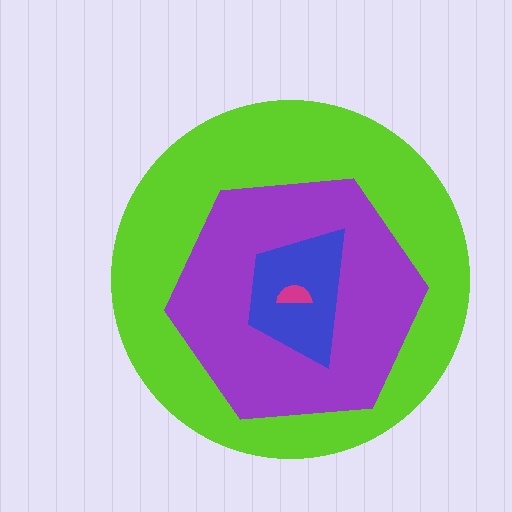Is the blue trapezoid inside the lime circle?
Yes.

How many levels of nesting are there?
4.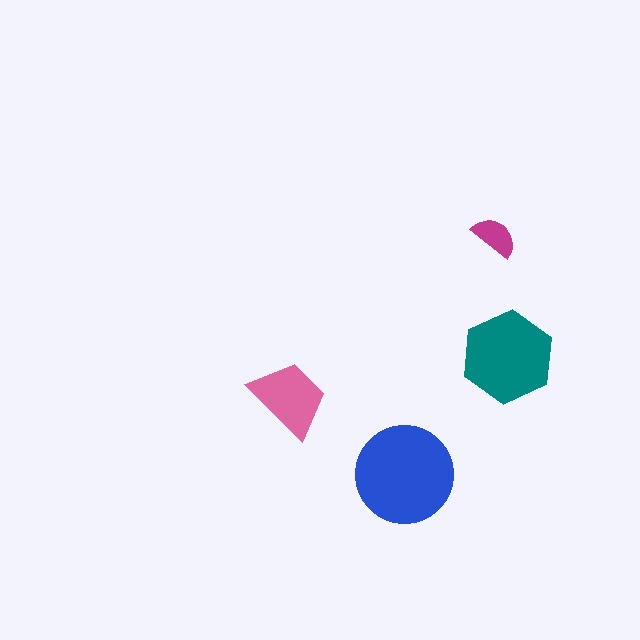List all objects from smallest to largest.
The magenta semicircle, the pink trapezoid, the teal hexagon, the blue circle.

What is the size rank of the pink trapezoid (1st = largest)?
3rd.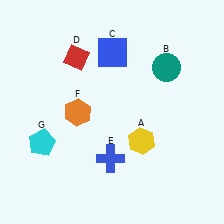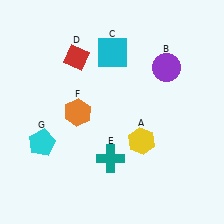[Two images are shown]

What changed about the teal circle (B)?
In Image 1, B is teal. In Image 2, it changed to purple.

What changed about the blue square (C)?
In Image 1, C is blue. In Image 2, it changed to cyan.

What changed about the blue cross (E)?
In Image 1, E is blue. In Image 2, it changed to teal.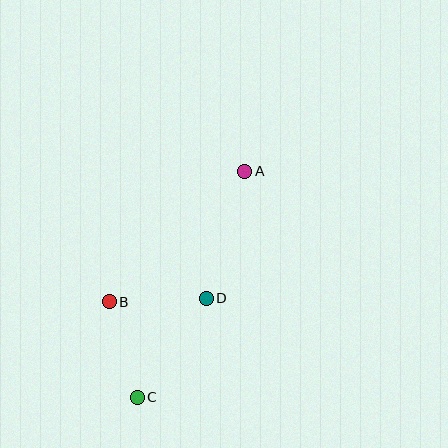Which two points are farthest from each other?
Points A and C are farthest from each other.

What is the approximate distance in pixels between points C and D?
The distance between C and D is approximately 121 pixels.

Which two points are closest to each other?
Points B and D are closest to each other.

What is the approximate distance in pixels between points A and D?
The distance between A and D is approximately 133 pixels.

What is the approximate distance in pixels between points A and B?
The distance between A and B is approximately 188 pixels.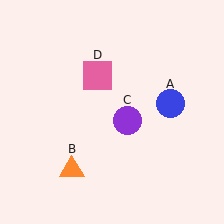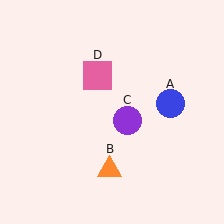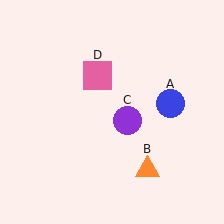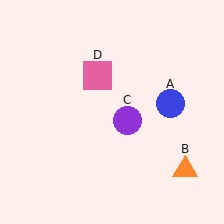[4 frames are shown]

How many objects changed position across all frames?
1 object changed position: orange triangle (object B).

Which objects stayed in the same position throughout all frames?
Blue circle (object A) and purple circle (object C) and pink square (object D) remained stationary.